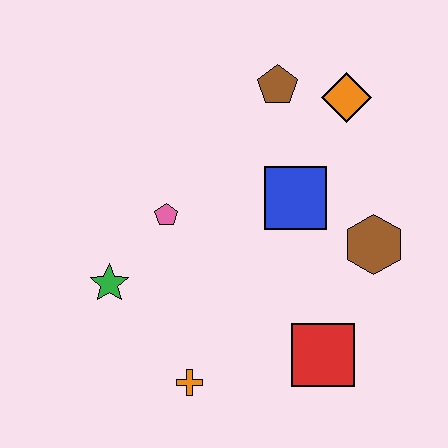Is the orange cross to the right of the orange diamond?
No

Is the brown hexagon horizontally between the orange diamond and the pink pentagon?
No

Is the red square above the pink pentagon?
No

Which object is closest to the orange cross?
The green star is closest to the orange cross.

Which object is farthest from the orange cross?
The orange diamond is farthest from the orange cross.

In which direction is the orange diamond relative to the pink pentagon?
The orange diamond is to the right of the pink pentagon.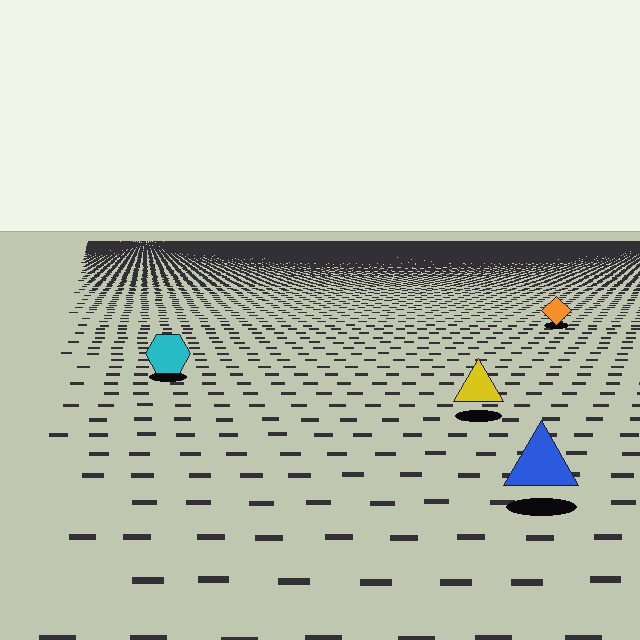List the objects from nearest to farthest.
From nearest to farthest: the blue triangle, the yellow triangle, the cyan hexagon, the orange diamond.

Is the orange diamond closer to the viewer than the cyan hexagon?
No. The cyan hexagon is closer — you can tell from the texture gradient: the ground texture is coarser near it.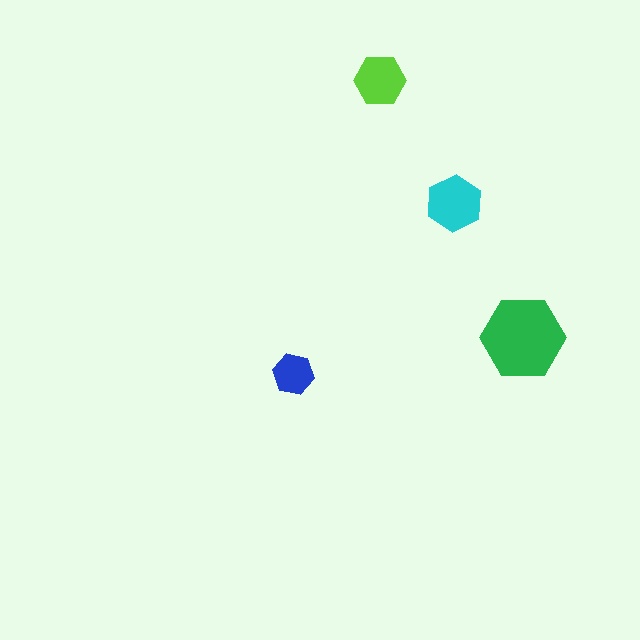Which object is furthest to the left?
The blue hexagon is leftmost.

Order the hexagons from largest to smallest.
the green one, the cyan one, the lime one, the blue one.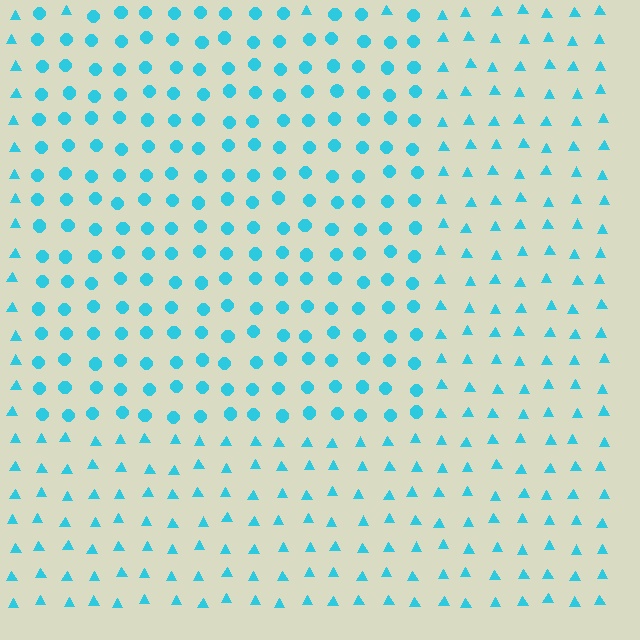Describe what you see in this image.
The image is filled with small cyan elements arranged in a uniform grid. A rectangle-shaped region contains circles, while the surrounding area contains triangles. The boundary is defined purely by the change in element shape.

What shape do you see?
I see a rectangle.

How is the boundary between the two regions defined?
The boundary is defined by a change in element shape: circles inside vs. triangles outside. All elements share the same color and spacing.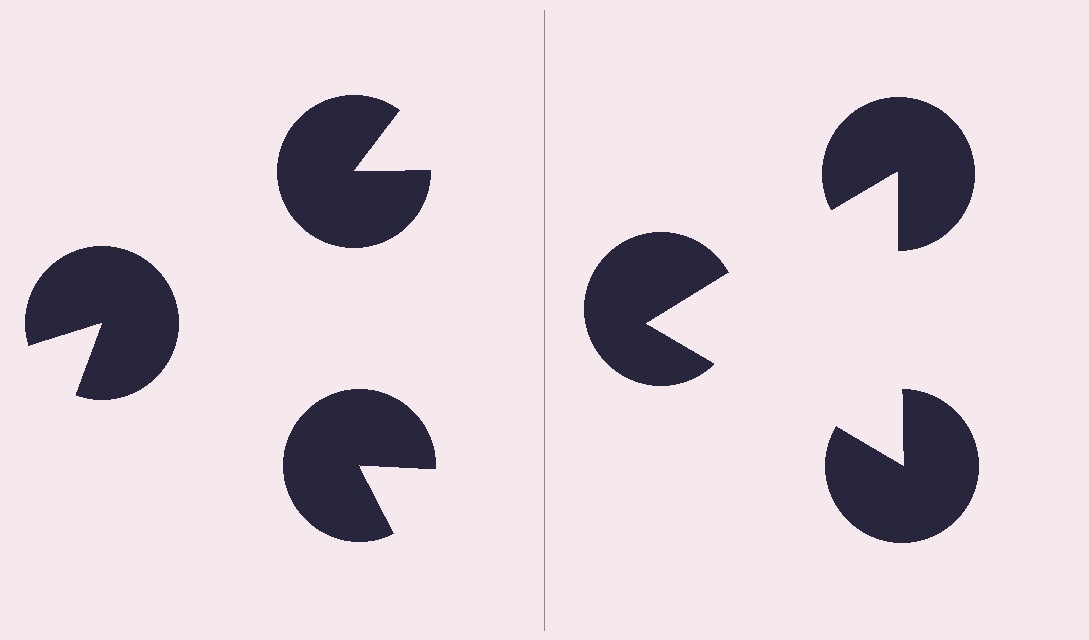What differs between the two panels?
The pac-man discs are positioned identically on both sides; only the wedge orientations differ. On the right they align to a triangle; on the left they are misaligned.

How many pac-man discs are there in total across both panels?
6 — 3 on each side.